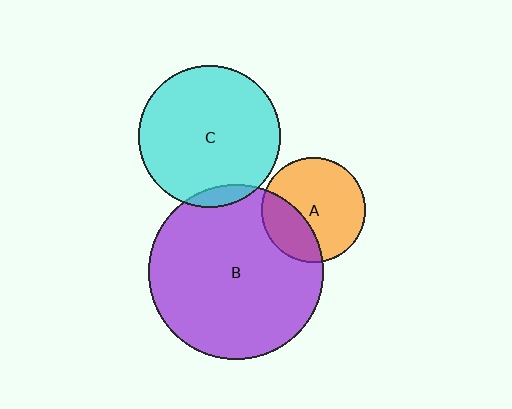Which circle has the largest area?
Circle B (purple).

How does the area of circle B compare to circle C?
Approximately 1.5 times.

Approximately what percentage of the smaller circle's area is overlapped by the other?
Approximately 30%.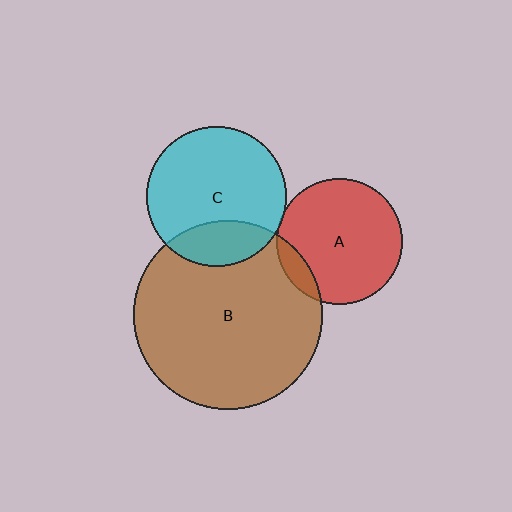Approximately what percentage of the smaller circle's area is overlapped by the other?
Approximately 5%.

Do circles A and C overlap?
Yes.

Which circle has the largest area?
Circle B (brown).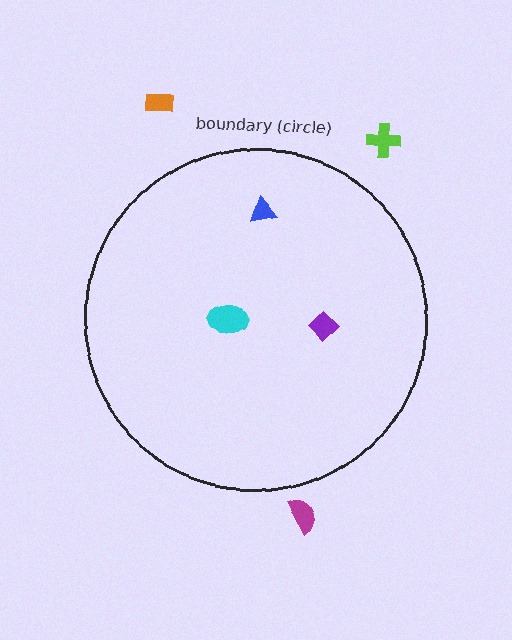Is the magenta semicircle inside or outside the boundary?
Outside.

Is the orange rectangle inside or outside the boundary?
Outside.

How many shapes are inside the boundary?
3 inside, 3 outside.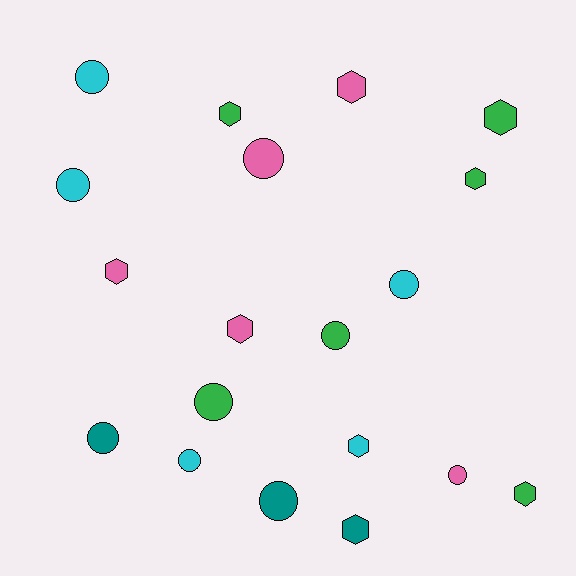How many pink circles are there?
There are 2 pink circles.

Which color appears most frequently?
Green, with 6 objects.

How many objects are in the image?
There are 19 objects.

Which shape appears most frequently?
Circle, with 10 objects.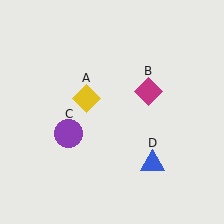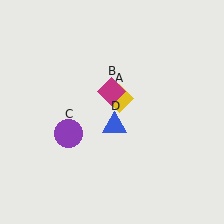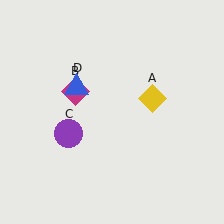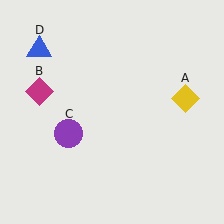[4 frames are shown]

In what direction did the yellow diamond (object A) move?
The yellow diamond (object A) moved right.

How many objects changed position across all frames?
3 objects changed position: yellow diamond (object A), magenta diamond (object B), blue triangle (object D).